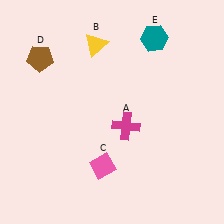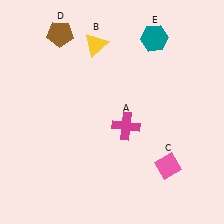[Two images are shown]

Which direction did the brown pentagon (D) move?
The brown pentagon (D) moved up.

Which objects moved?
The objects that moved are: the pink diamond (C), the brown pentagon (D).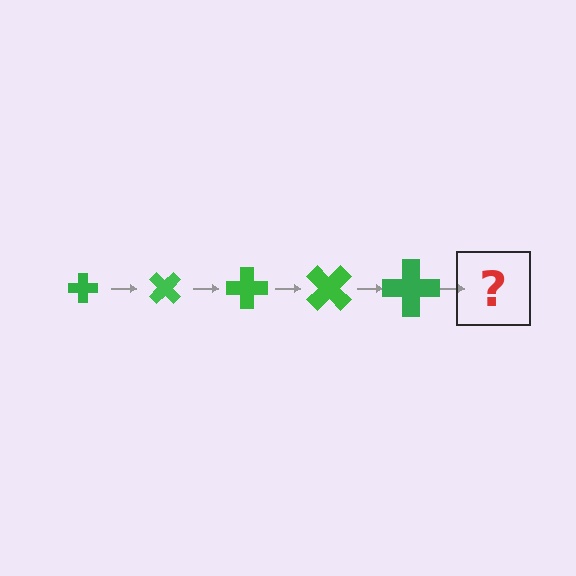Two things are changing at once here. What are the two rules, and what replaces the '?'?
The two rules are that the cross grows larger each step and it rotates 45 degrees each step. The '?' should be a cross, larger than the previous one and rotated 225 degrees from the start.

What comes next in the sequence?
The next element should be a cross, larger than the previous one and rotated 225 degrees from the start.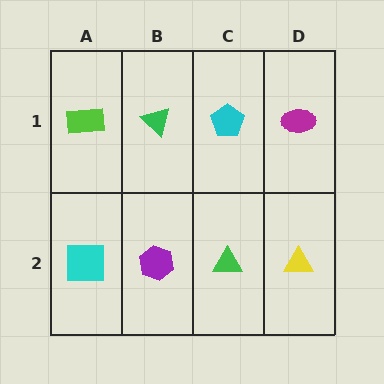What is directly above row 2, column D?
A magenta ellipse.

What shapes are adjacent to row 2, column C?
A cyan pentagon (row 1, column C), a purple hexagon (row 2, column B), a yellow triangle (row 2, column D).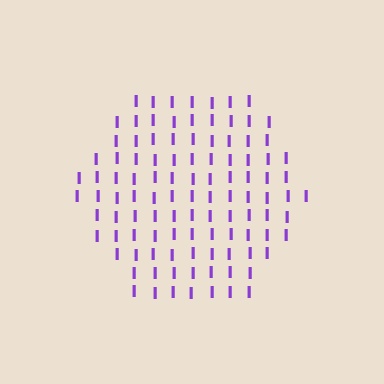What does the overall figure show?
The overall figure shows a hexagon.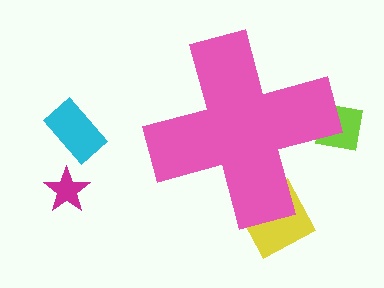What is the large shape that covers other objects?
A pink cross.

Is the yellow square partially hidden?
Yes, the yellow square is partially hidden behind the pink cross.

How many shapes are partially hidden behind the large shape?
2 shapes are partially hidden.